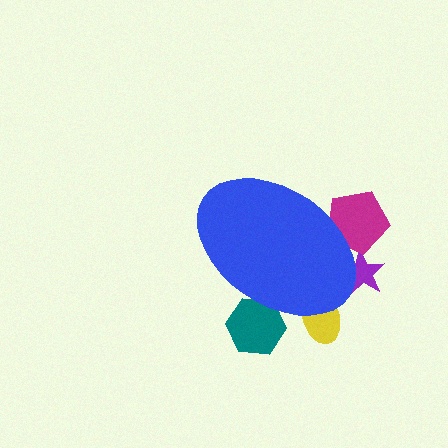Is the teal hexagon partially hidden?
Yes, the teal hexagon is partially hidden behind the blue ellipse.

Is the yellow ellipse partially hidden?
Yes, the yellow ellipse is partially hidden behind the blue ellipse.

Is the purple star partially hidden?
Yes, the purple star is partially hidden behind the blue ellipse.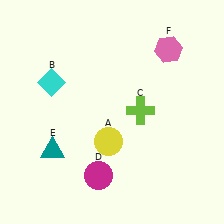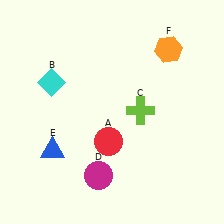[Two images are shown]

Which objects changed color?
A changed from yellow to red. E changed from teal to blue. F changed from pink to orange.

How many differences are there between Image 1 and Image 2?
There are 3 differences between the two images.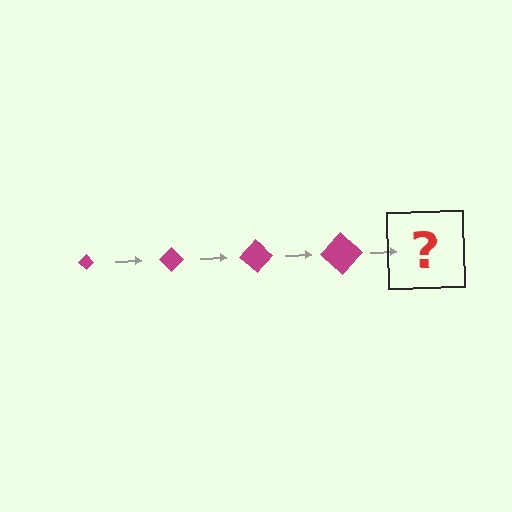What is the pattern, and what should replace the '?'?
The pattern is that the diamond gets progressively larger each step. The '?' should be a magenta diamond, larger than the previous one.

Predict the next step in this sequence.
The next step is a magenta diamond, larger than the previous one.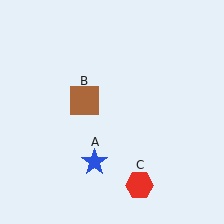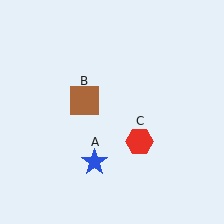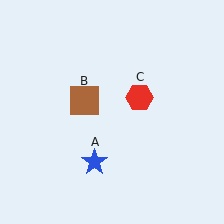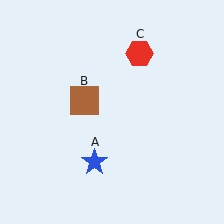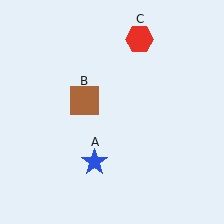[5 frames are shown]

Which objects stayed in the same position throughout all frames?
Blue star (object A) and brown square (object B) remained stationary.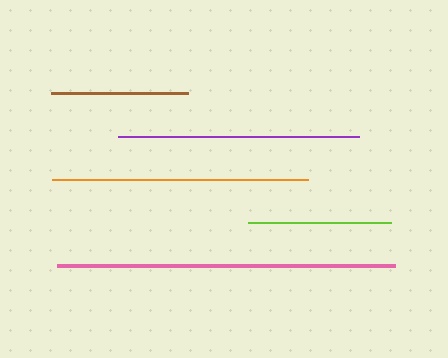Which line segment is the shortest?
The brown line is the shortest at approximately 137 pixels.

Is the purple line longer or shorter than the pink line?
The pink line is longer than the purple line.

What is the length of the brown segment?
The brown segment is approximately 137 pixels long.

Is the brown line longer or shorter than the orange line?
The orange line is longer than the brown line.